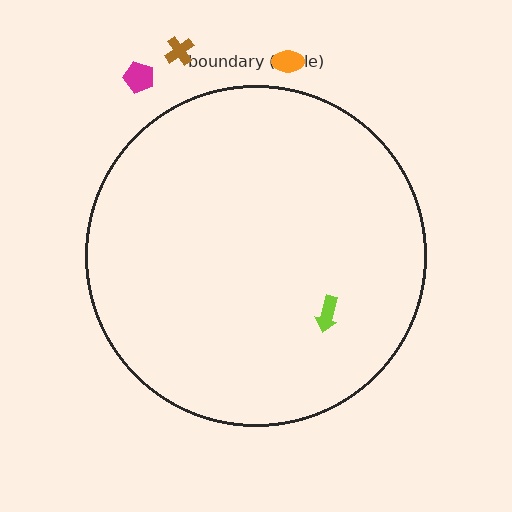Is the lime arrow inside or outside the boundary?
Inside.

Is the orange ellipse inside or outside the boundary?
Outside.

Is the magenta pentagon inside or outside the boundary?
Outside.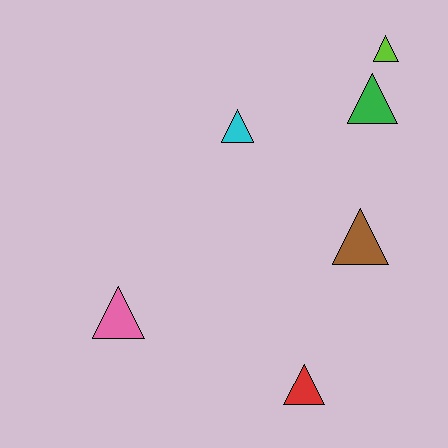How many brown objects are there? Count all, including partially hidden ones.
There is 1 brown object.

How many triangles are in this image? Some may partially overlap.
There are 6 triangles.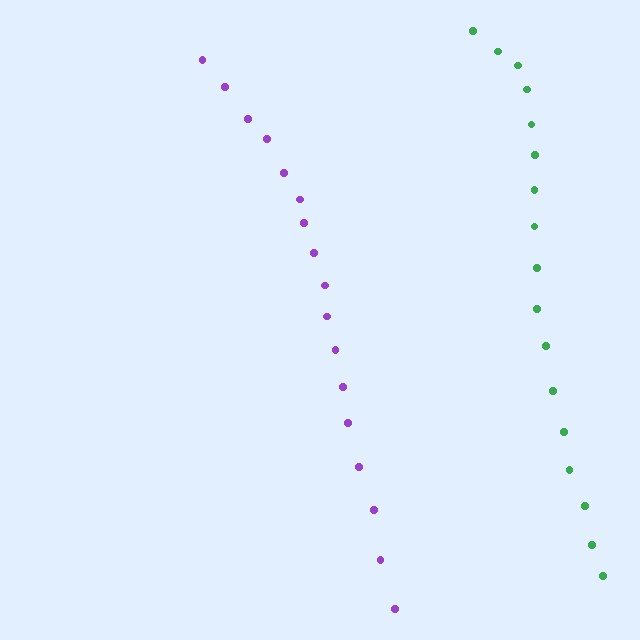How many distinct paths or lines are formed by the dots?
There are 2 distinct paths.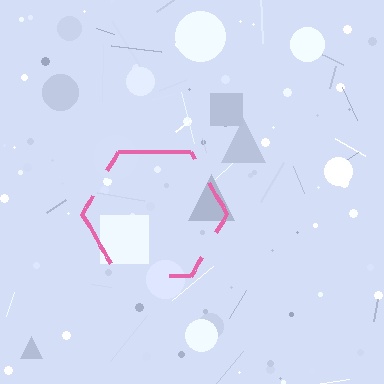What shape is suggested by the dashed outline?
The dashed outline suggests a hexagon.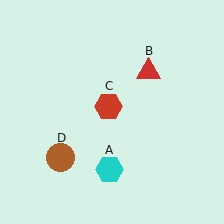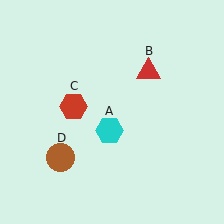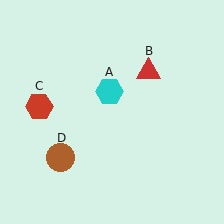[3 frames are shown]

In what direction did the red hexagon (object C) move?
The red hexagon (object C) moved left.